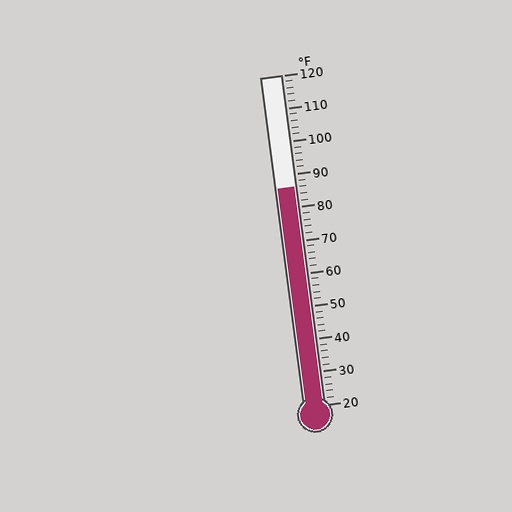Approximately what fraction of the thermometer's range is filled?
The thermometer is filled to approximately 65% of its range.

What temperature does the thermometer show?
The thermometer shows approximately 86°F.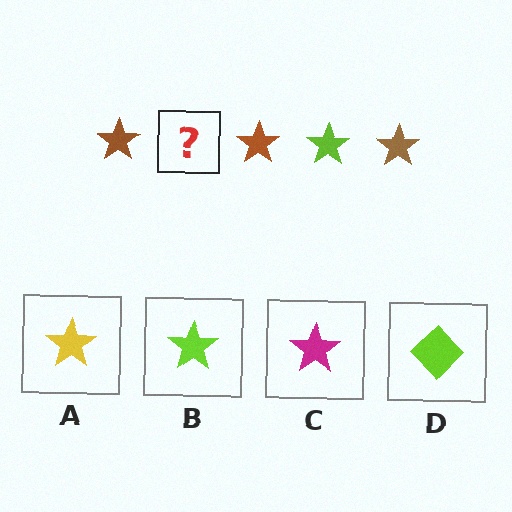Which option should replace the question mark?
Option B.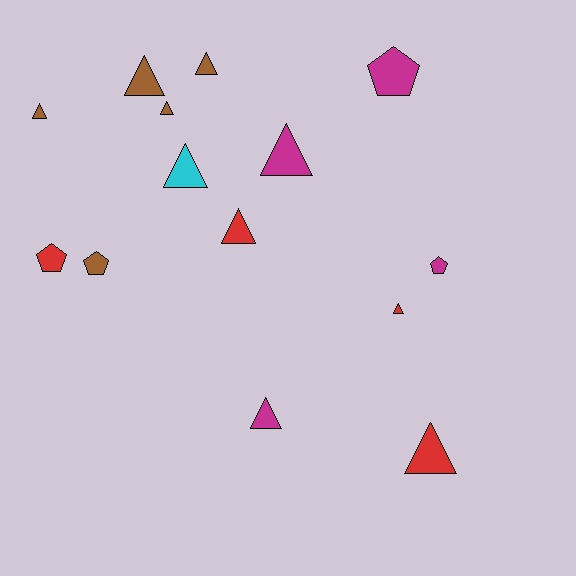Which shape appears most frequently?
Triangle, with 10 objects.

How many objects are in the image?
There are 14 objects.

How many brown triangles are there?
There are 4 brown triangles.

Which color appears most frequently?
Brown, with 5 objects.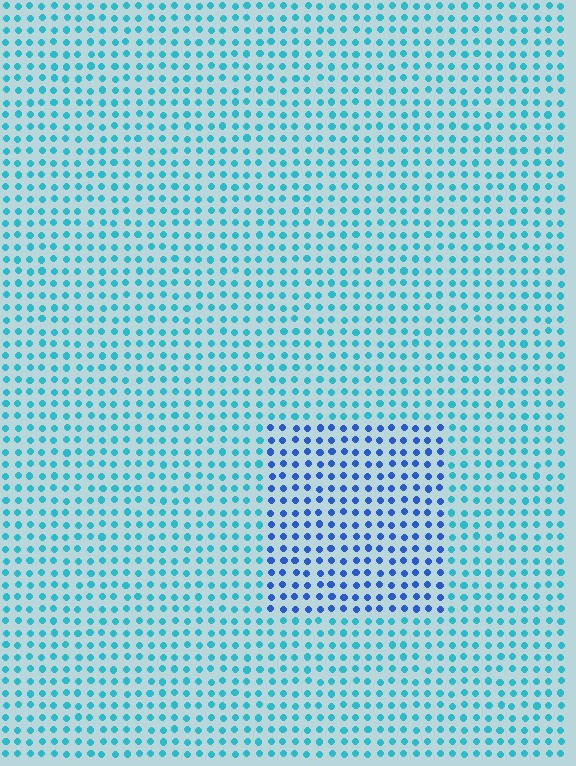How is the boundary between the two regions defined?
The boundary is defined purely by a slight shift in hue (about 37 degrees). Spacing, size, and orientation are identical on both sides.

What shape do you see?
I see a rectangle.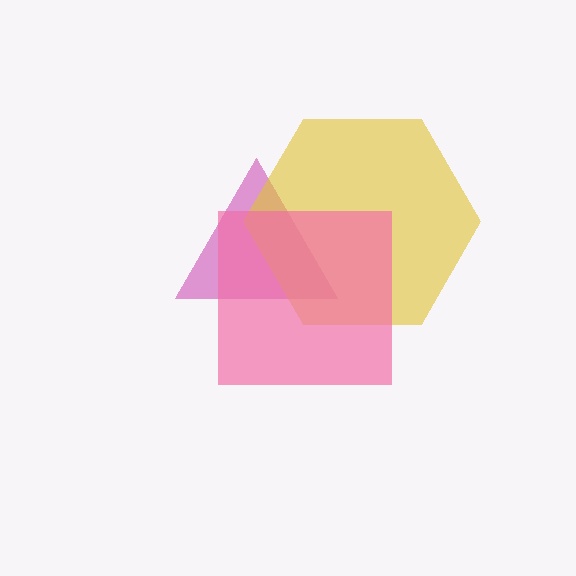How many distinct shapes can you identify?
There are 3 distinct shapes: a magenta triangle, a yellow hexagon, a pink square.